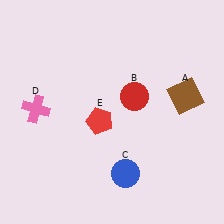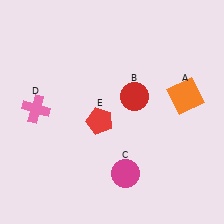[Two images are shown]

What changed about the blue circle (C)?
In Image 1, C is blue. In Image 2, it changed to magenta.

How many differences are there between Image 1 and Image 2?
There are 2 differences between the two images.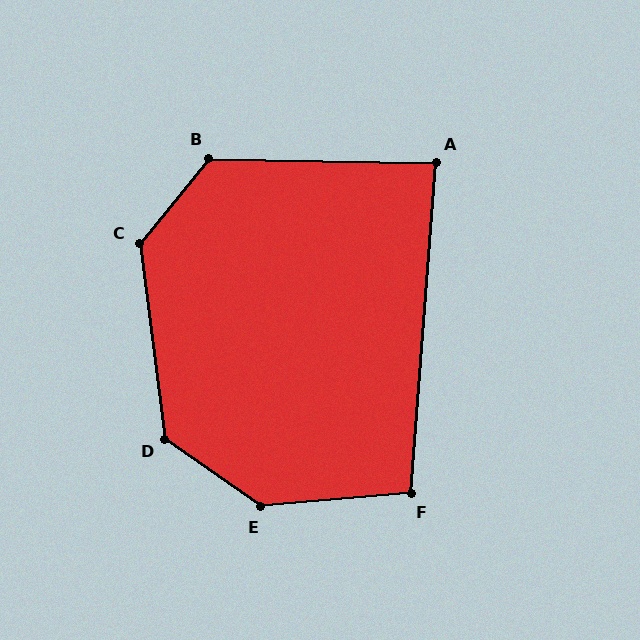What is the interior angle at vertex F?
Approximately 100 degrees (obtuse).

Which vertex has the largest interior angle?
E, at approximately 140 degrees.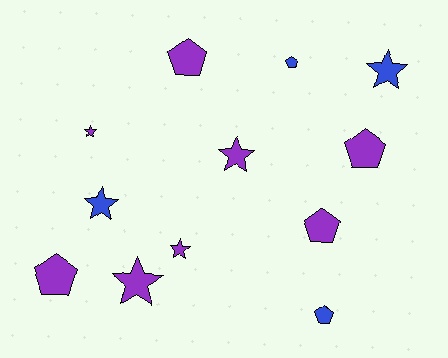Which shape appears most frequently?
Star, with 6 objects.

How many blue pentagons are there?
There are 2 blue pentagons.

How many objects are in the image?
There are 12 objects.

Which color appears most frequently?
Purple, with 8 objects.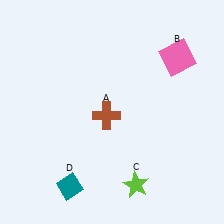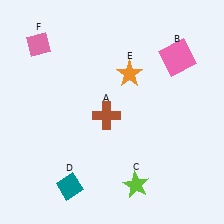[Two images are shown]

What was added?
An orange star (E), a pink diamond (F) were added in Image 2.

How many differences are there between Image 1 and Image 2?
There are 2 differences between the two images.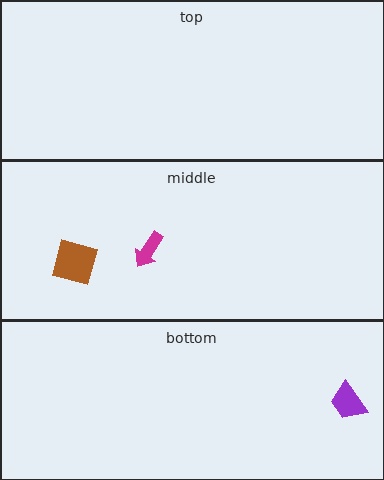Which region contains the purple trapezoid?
The bottom region.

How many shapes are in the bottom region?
1.